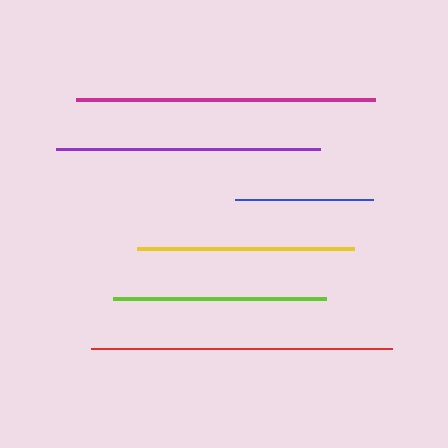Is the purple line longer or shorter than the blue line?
The purple line is longer than the blue line.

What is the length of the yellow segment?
The yellow segment is approximately 217 pixels long.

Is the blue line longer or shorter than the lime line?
The lime line is longer than the blue line.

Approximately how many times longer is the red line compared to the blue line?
The red line is approximately 2.2 times the length of the blue line.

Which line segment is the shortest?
The blue line is the shortest at approximately 138 pixels.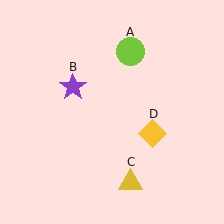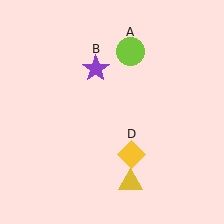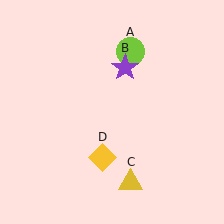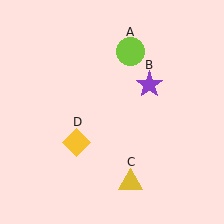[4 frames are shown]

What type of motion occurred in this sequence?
The purple star (object B), yellow diamond (object D) rotated clockwise around the center of the scene.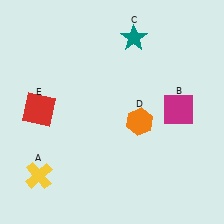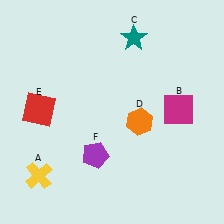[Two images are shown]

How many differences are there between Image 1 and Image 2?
There is 1 difference between the two images.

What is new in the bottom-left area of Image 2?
A purple pentagon (F) was added in the bottom-left area of Image 2.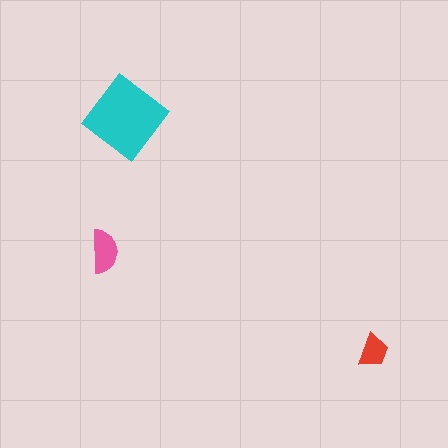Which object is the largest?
The cyan diamond.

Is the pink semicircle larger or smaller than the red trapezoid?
Larger.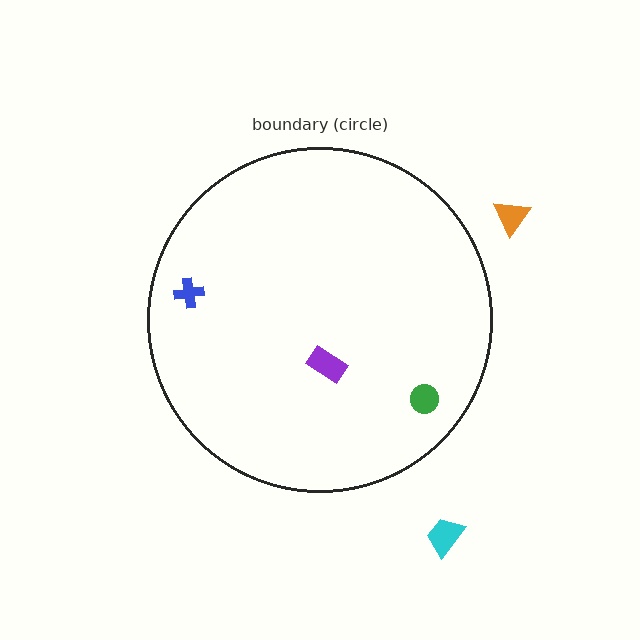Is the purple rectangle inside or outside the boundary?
Inside.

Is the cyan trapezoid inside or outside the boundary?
Outside.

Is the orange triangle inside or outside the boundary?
Outside.